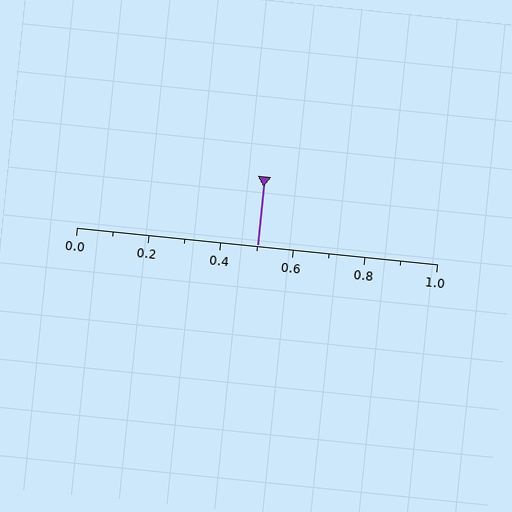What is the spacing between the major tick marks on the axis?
The major ticks are spaced 0.2 apart.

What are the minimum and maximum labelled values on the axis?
The axis runs from 0.0 to 1.0.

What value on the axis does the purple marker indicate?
The marker indicates approximately 0.5.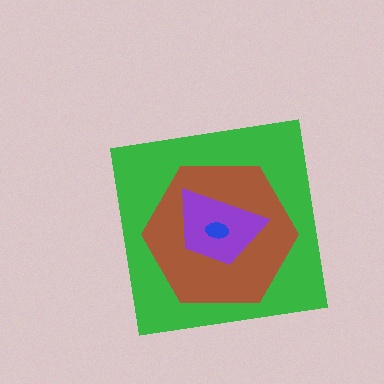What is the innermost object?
The blue ellipse.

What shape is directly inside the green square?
The brown hexagon.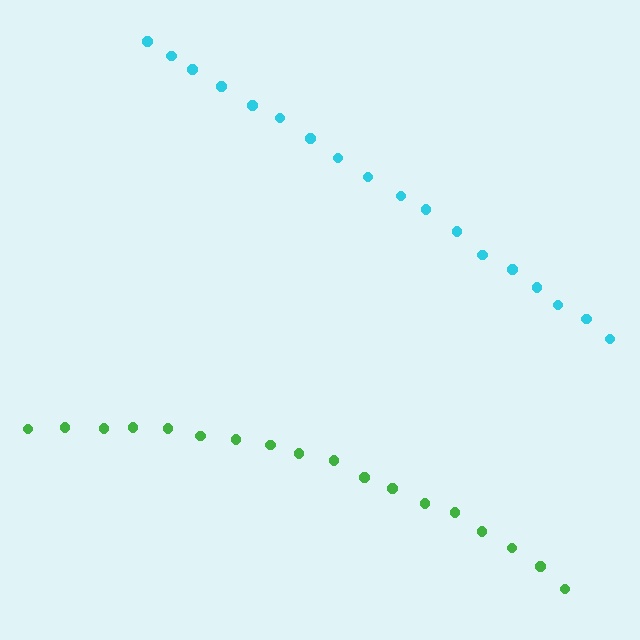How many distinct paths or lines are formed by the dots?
There are 2 distinct paths.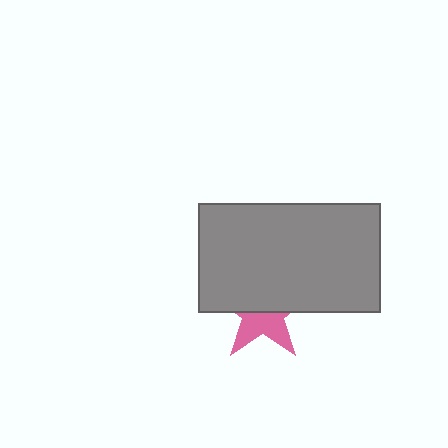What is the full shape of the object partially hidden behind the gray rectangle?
The partially hidden object is a pink star.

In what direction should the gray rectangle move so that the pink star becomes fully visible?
The gray rectangle should move up. That is the shortest direction to clear the overlap and leave the pink star fully visible.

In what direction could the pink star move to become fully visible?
The pink star could move down. That would shift it out from behind the gray rectangle entirely.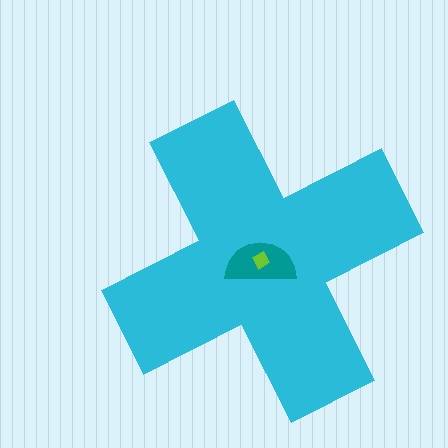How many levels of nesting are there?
3.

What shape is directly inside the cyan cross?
The teal semicircle.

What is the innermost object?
The lime diamond.